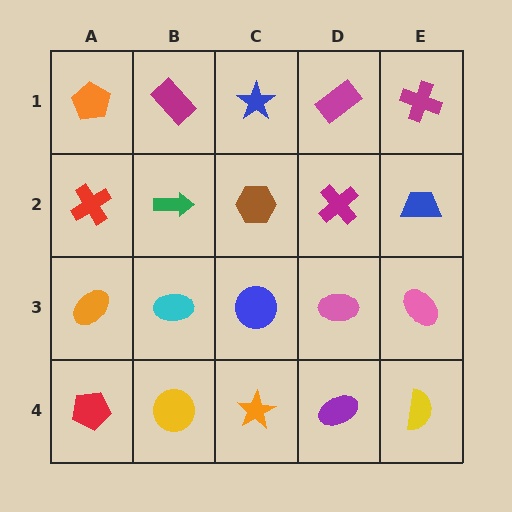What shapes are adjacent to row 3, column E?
A blue trapezoid (row 2, column E), a yellow semicircle (row 4, column E), a pink ellipse (row 3, column D).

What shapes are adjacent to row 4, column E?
A pink ellipse (row 3, column E), a purple ellipse (row 4, column D).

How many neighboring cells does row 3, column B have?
4.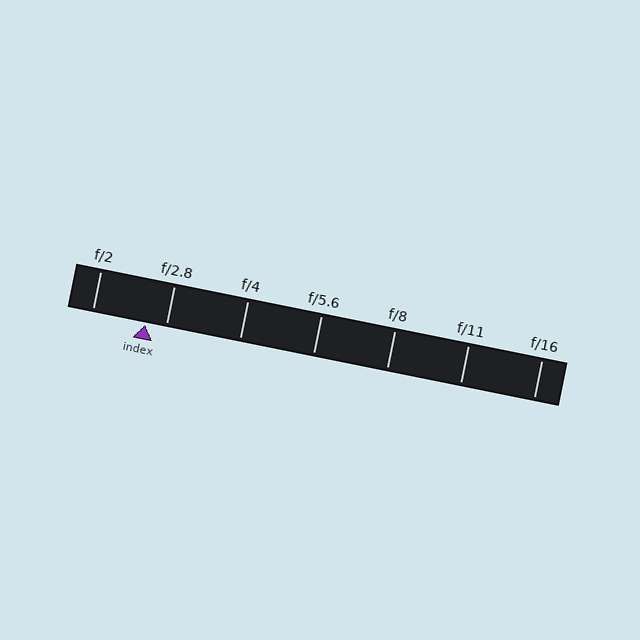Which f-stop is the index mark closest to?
The index mark is closest to f/2.8.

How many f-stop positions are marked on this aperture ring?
There are 7 f-stop positions marked.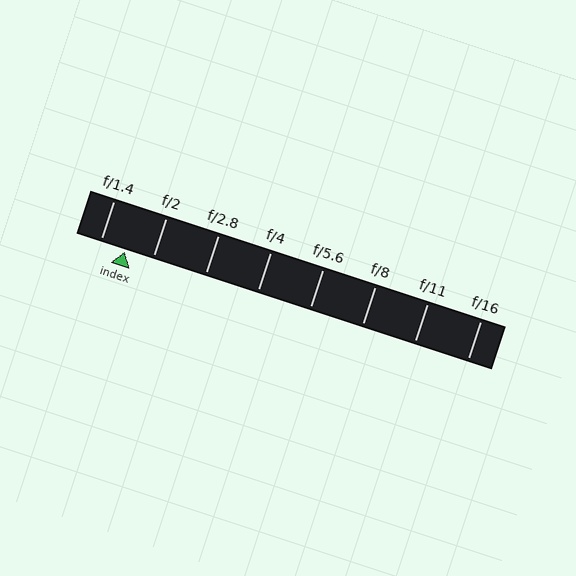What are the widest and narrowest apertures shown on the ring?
The widest aperture shown is f/1.4 and the narrowest is f/16.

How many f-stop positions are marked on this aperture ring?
There are 8 f-stop positions marked.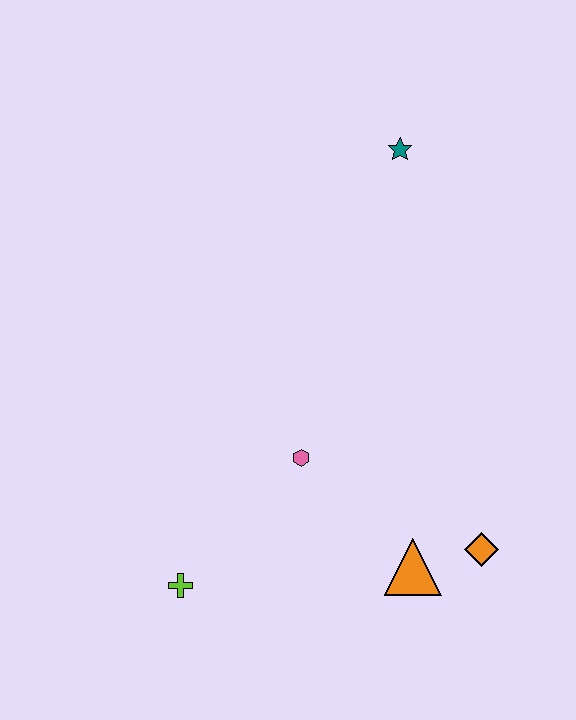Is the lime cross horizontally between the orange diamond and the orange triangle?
No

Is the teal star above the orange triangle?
Yes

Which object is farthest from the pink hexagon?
The teal star is farthest from the pink hexagon.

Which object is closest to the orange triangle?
The orange diamond is closest to the orange triangle.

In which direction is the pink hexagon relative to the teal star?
The pink hexagon is below the teal star.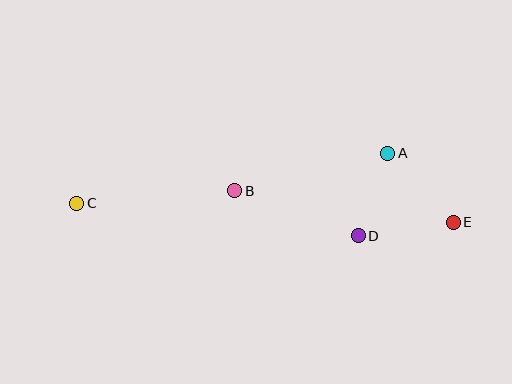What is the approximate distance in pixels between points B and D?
The distance between B and D is approximately 132 pixels.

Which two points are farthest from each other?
Points C and E are farthest from each other.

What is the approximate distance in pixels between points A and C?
The distance between A and C is approximately 315 pixels.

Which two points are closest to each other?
Points A and D are closest to each other.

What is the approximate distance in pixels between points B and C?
The distance between B and C is approximately 159 pixels.